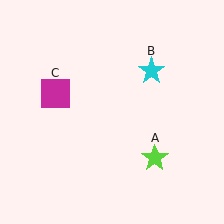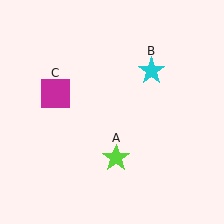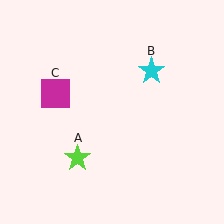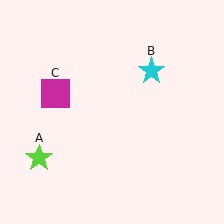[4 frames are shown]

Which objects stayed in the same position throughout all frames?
Cyan star (object B) and magenta square (object C) remained stationary.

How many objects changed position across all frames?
1 object changed position: lime star (object A).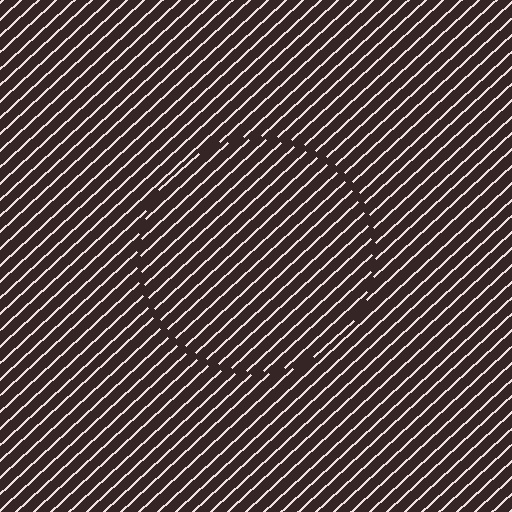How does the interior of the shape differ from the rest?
The interior of the shape contains the same grating, shifted by half a period — the contour is defined by the phase discontinuity where line-ends from the inner and outer gratings abut.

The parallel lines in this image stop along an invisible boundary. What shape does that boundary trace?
An illusory circle. The interior of the shape contains the same grating, shifted by half a period — the contour is defined by the phase discontinuity where line-ends from the inner and outer gratings abut.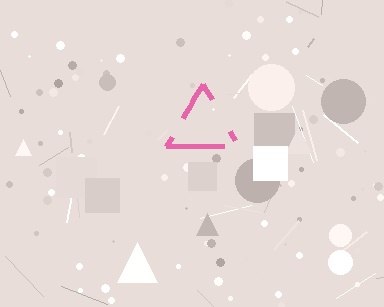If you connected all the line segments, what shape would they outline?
They would outline a triangle.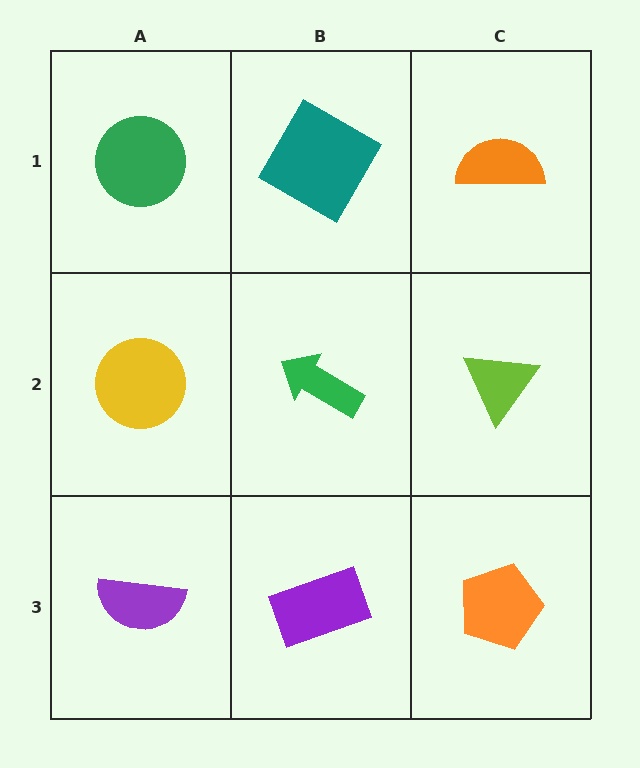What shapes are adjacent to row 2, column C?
An orange semicircle (row 1, column C), an orange pentagon (row 3, column C), a green arrow (row 2, column B).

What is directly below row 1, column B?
A green arrow.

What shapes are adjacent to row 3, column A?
A yellow circle (row 2, column A), a purple rectangle (row 3, column B).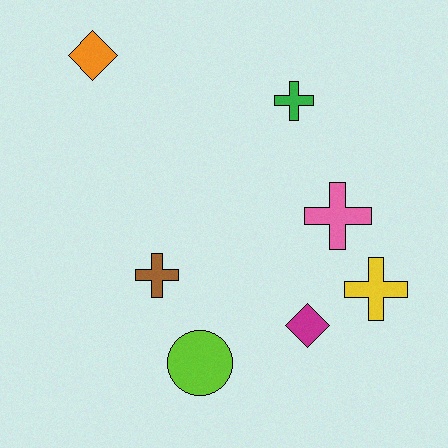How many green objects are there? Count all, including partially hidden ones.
There is 1 green object.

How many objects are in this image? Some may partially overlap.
There are 7 objects.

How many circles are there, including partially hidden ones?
There is 1 circle.